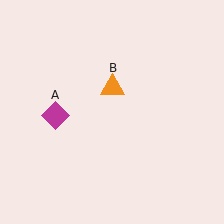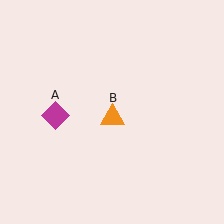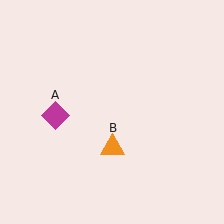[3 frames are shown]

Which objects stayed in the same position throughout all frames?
Magenta diamond (object A) remained stationary.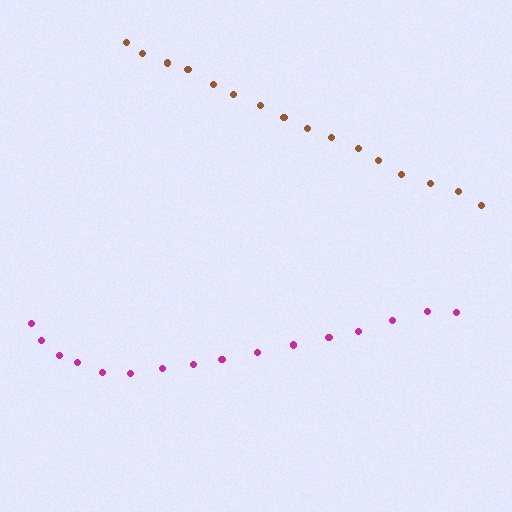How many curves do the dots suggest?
There are 2 distinct paths.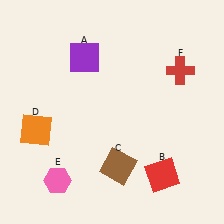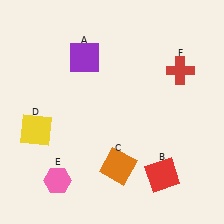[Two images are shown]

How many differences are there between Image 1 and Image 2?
There are 2 differences between the two images.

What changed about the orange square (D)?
In Image 1, D is orange. In Image 2, it changed to yellow.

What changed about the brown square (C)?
In Image 1, C is brown. In Image 2, it changed to orange.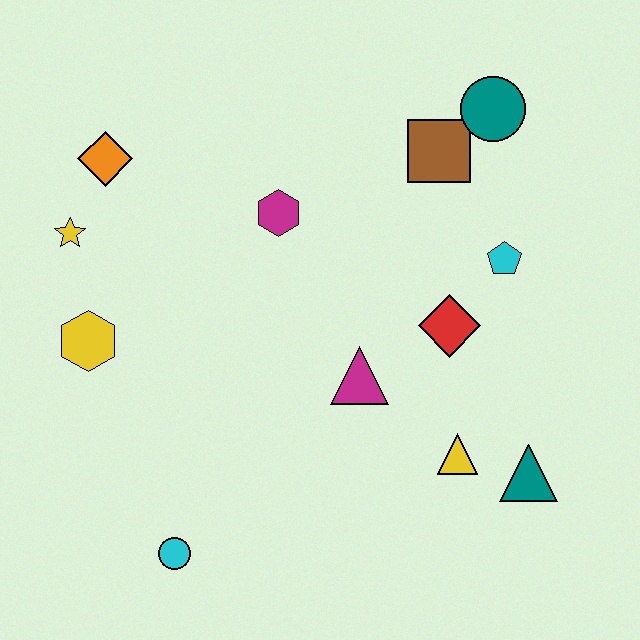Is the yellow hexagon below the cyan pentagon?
Yes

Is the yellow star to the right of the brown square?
No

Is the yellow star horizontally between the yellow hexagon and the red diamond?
No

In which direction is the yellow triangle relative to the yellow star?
The yellow triangle is to the right of the yellow star.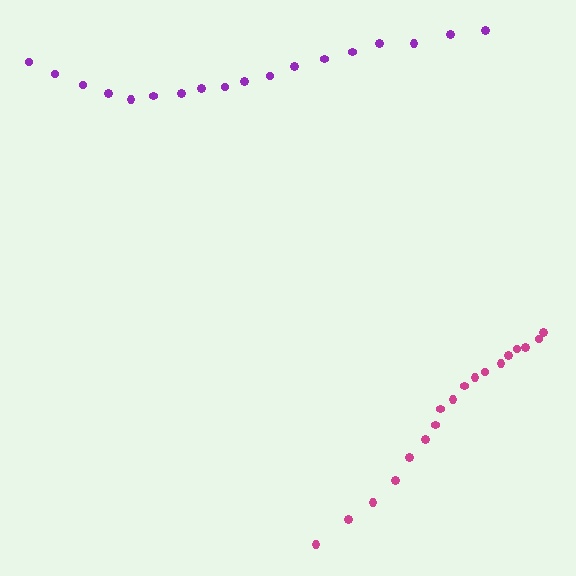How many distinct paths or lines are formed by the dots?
There are 2 distinct paths.